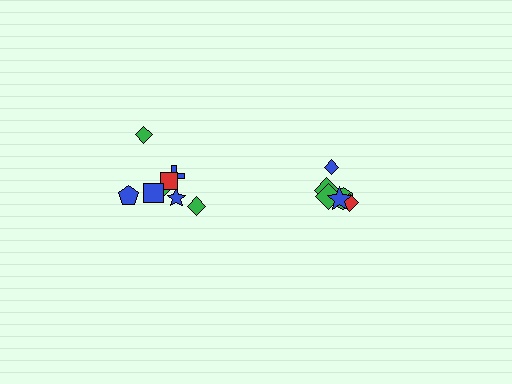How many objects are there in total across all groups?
There are 14 objects.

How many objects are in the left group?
There are 8 objects.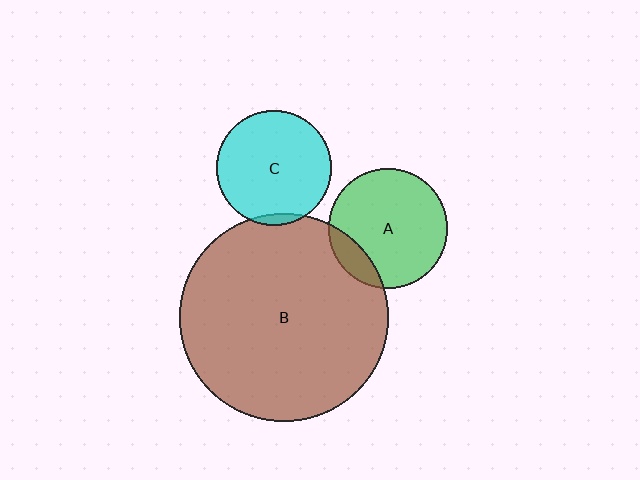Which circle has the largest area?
Circle B (brown).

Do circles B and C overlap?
Yes.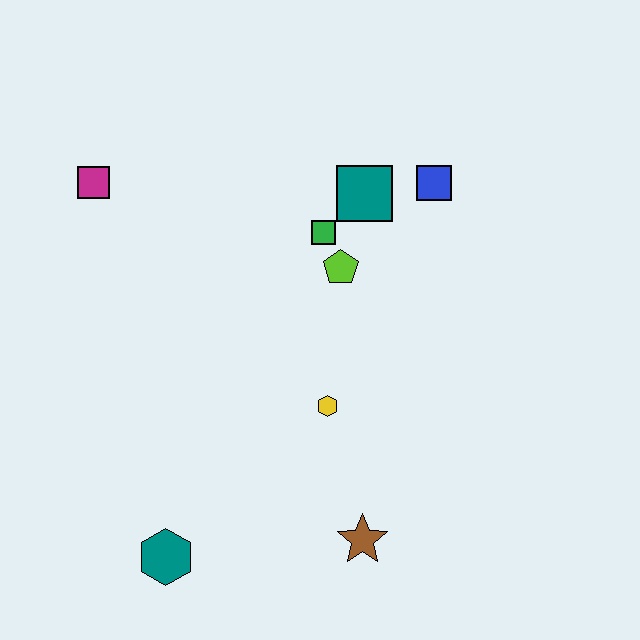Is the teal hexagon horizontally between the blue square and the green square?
No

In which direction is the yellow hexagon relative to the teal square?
The yellow hexagon is below the teal square.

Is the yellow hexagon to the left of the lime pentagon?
Yes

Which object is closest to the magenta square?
The green square is closest to the magenta square.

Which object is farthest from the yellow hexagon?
The magenta square is farthest from the yellow hexagon.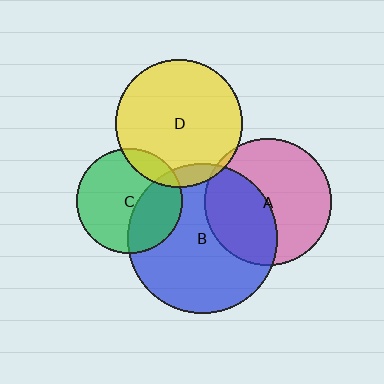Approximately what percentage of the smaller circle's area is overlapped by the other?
Approximately 5%.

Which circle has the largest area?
Circle B (blue).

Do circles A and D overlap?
Yes.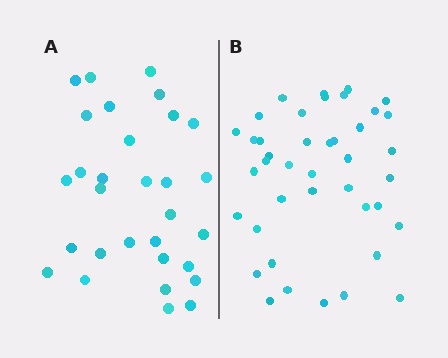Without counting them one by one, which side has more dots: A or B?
Region B (the right region) has more dots.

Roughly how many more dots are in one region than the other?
Region B has roughly 12 or so more dots than region A.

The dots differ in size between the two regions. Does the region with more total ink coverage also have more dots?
No. Region A has more total ink coverage because its dots are larger, but region B actually contains more individual dots. Total area can be misleading — the number of items is what matters here.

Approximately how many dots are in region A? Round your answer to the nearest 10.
About 30 dots.